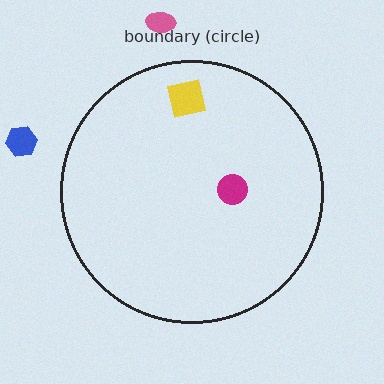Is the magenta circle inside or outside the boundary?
Inside.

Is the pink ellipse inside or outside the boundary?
Outside.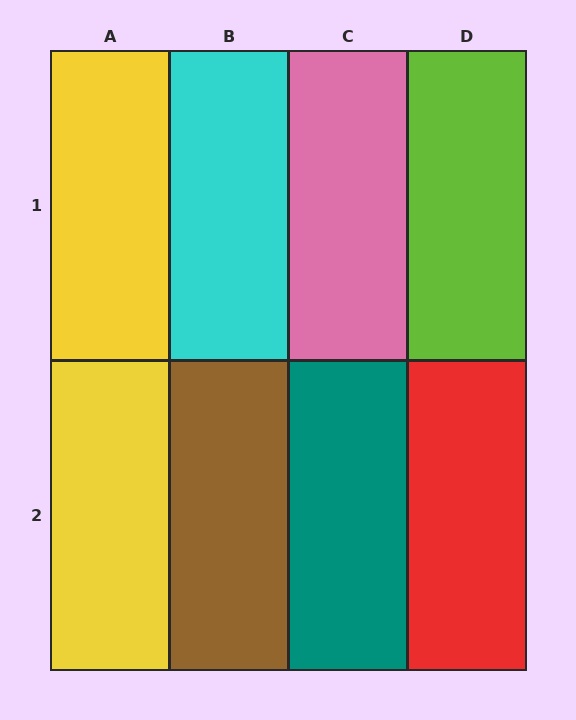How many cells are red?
1 cell is red.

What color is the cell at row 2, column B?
Brown.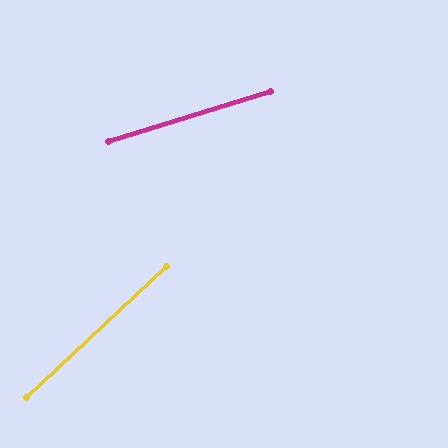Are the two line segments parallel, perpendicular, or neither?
Neither parallel nor perpendicular — they differ by about 26°.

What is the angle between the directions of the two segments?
Approximately 26 degrees.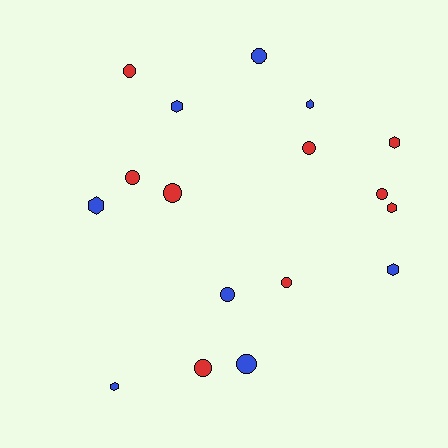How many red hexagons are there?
There are 2 red hexagons.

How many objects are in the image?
There are 17 objects.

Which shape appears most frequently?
Circle, with 10 objects.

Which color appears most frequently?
Red, with 9 objects.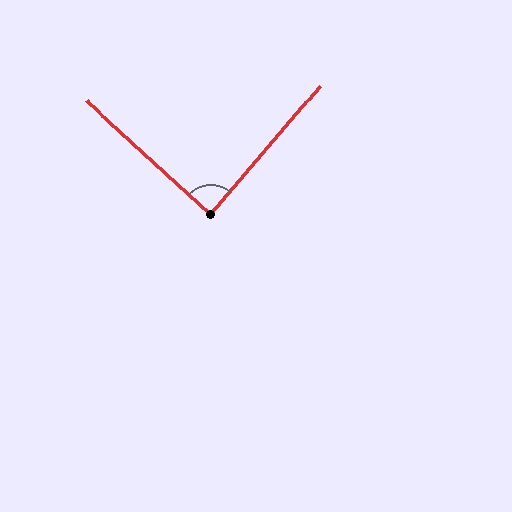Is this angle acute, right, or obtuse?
It is approximately a right angle.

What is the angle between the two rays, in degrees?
Approximately 88 degrees.